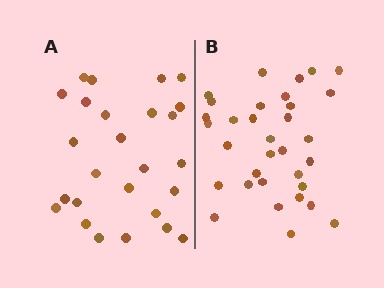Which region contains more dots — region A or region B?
Region B (the right region) has more dots.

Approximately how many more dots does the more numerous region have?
Region B has roughly 8 or so more dots than region A.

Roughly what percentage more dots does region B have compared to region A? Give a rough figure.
About 25% more.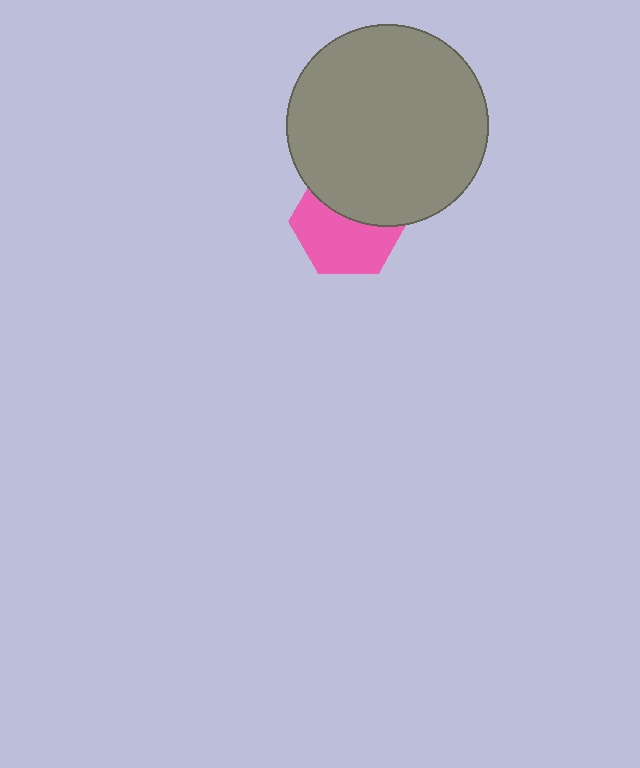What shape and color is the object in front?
The object in front is a gray circle.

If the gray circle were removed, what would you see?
You would see the complete pink hexagon.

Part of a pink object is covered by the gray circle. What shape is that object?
It is a hexagon.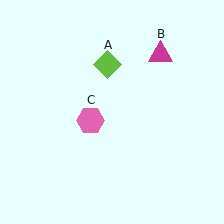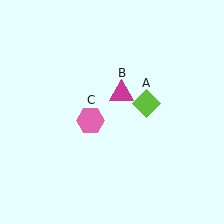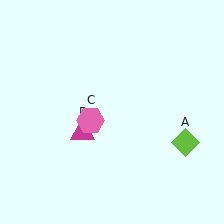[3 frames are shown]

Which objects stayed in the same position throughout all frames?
Pink hexagon (object C) remained stationary.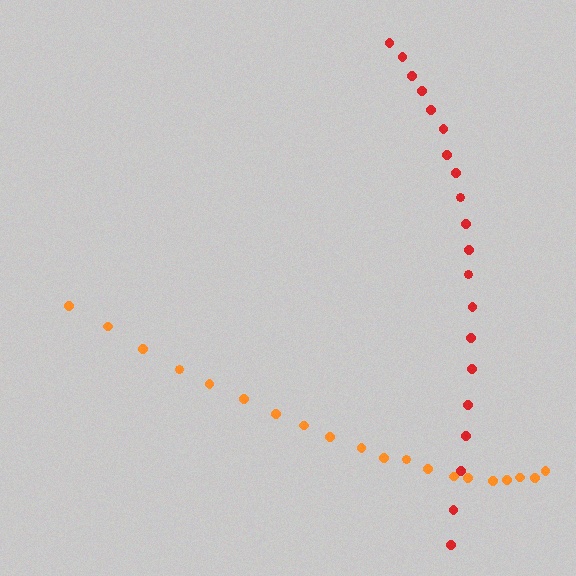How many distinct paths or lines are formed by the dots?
There are 2 distinct paths.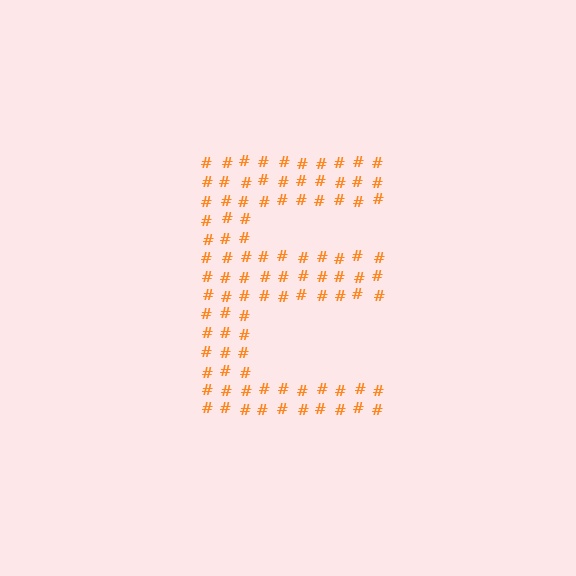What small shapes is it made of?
It is made of small hash symbols.